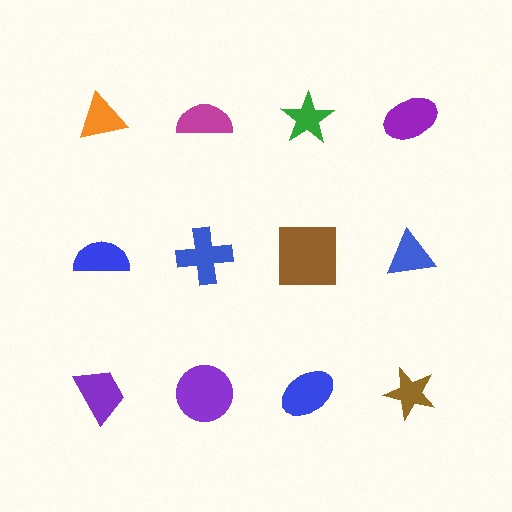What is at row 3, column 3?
A blue ellipse.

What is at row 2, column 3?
A brown square.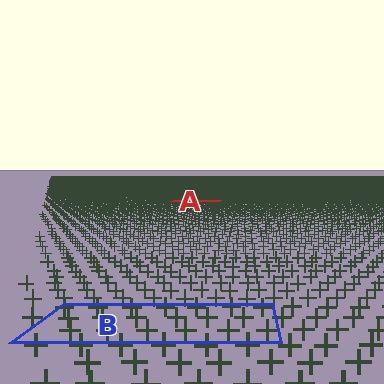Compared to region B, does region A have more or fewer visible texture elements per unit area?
Region A has more texture elements per unit area — they are packed more densely because it is farther away.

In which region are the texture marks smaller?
The texture marks are smaller in region A, because it is farther away.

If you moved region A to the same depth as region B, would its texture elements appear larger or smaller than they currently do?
They would appear larger. At a closer depth, the same texture elements are projected at a bigger on-screen size.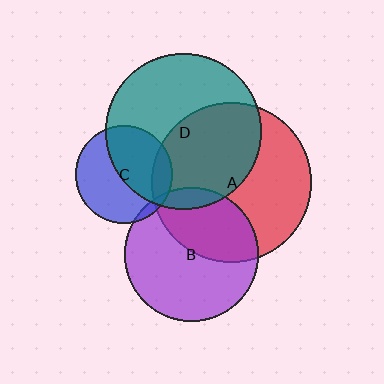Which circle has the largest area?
Circle A (red).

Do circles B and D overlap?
Yes.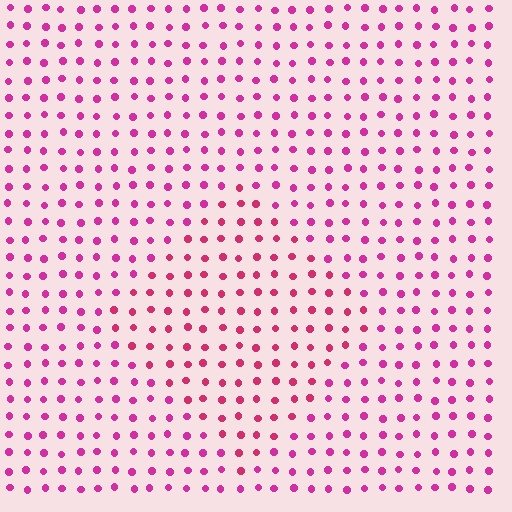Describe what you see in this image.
The image is filled with small magenta elements in a uniform arrangement. A diamond-shaped region is visible where the elements are tinted to a slightly different hue, forming a subtle color boundary.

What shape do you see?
I see a diamond.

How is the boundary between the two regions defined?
The boundary is defined purely by a slight shift in hue (about 20 degrees). Spacing, size, and orientation are identical on both sides.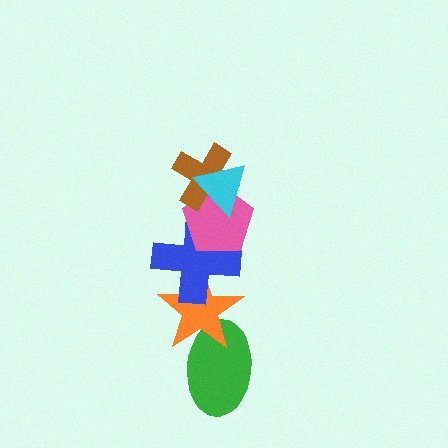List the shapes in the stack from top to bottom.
From top to bottom: the cyan triangle, the brown cross, the pink pentagon, the blue cross, the orange star, the green ellipse.